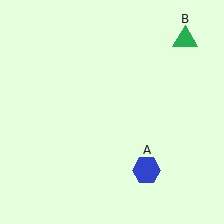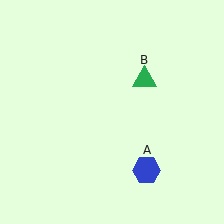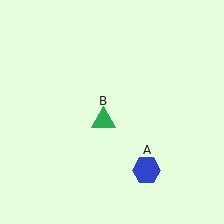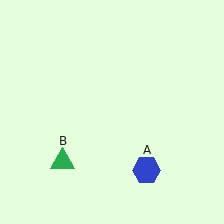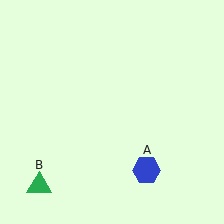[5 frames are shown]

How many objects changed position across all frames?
1 object changed position: green triangle (object B).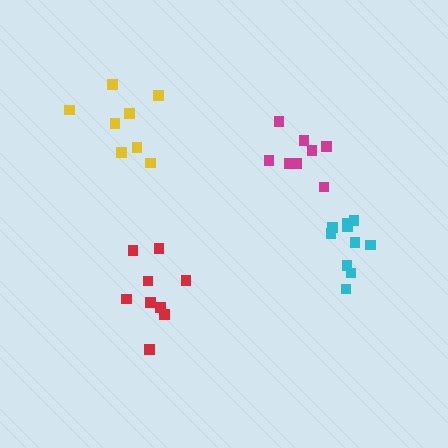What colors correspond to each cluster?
The clusters are colored: red, magenta, cyan, yellow.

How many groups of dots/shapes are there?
There are 4 groups.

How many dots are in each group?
Group 1: 9 dots, Group 2: 8 dots, Group 3: 10 dots, Group 4: 8 dots (35 total).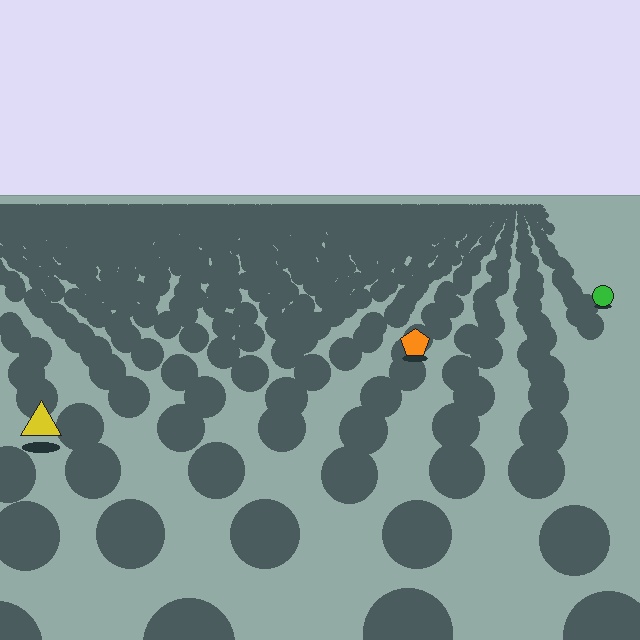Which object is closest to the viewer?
The yellow triangle is closest. The texture marks near it are larger and more spread out.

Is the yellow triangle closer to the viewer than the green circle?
Yes. The yellow triangle is closer — you can tell from the texture gradient: the ground texture is coarser near it.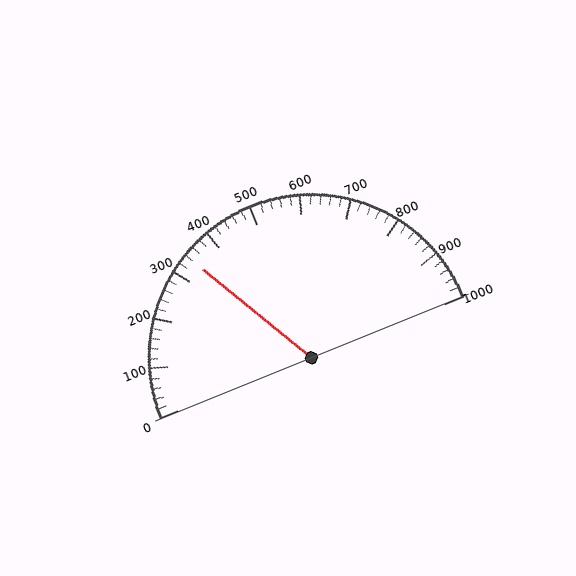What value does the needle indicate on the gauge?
The needle indicates approximately 340.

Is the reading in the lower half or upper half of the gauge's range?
The reading is in the lower half of the range (0 to 1000).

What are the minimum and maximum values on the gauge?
The gauge ranges from 0 to 1000.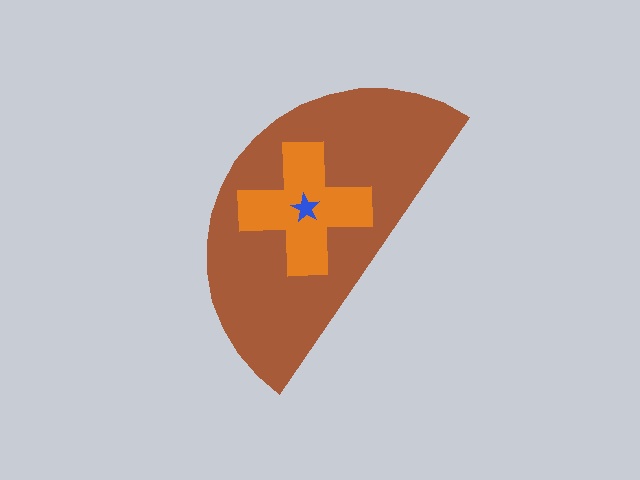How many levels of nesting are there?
3.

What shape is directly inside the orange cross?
The blue star.